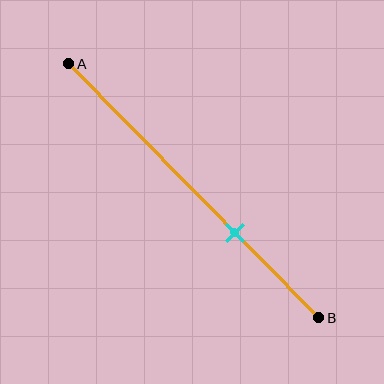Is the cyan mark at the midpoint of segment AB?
No, the mark is at about 65% from A, not at the 50% midpoint.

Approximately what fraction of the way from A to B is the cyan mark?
The cyan mark is approximately 65% of the way from A to B.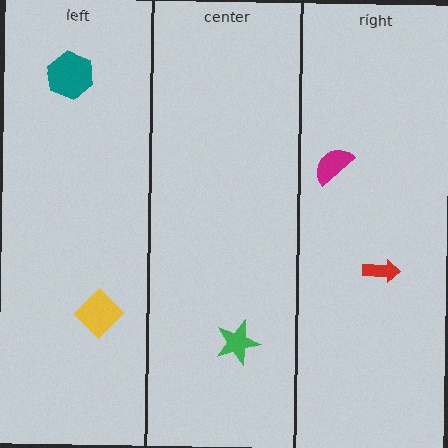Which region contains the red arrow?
The right region.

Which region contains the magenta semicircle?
The right region.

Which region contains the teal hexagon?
The left region.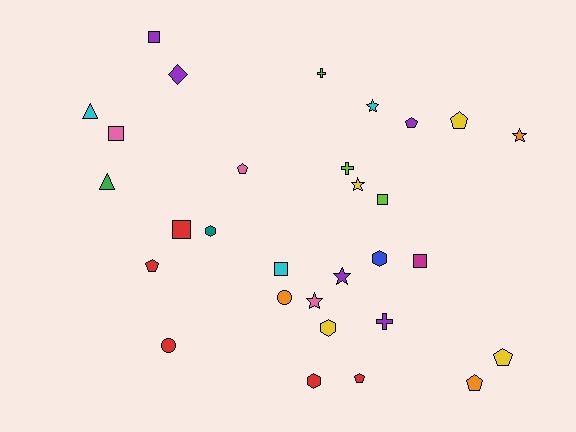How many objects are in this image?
There are 30 objects.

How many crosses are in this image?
There are 3 crosses.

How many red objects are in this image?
There are 5 red objects.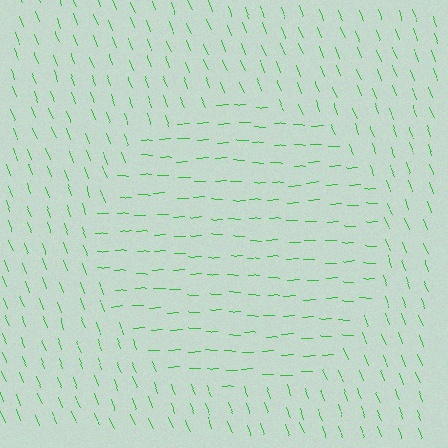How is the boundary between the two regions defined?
The boundary is defined purely by a change in line orientation (approximately 70 degrees difference). All lines are the same color and thickness.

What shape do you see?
I see a circle.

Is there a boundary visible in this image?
Yes, there is a texture boundary formed by a change in line orientation.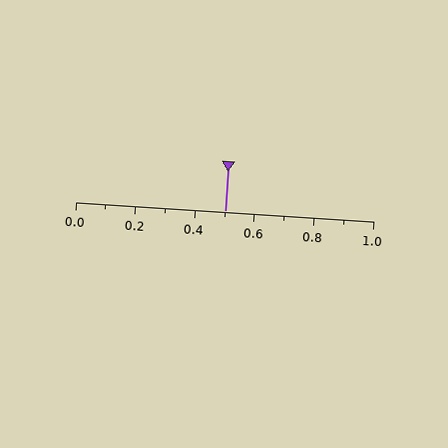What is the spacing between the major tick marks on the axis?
The major ticks are spaced 0.2 apart.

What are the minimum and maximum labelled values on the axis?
The axis runs from 0.0 to 1.0.